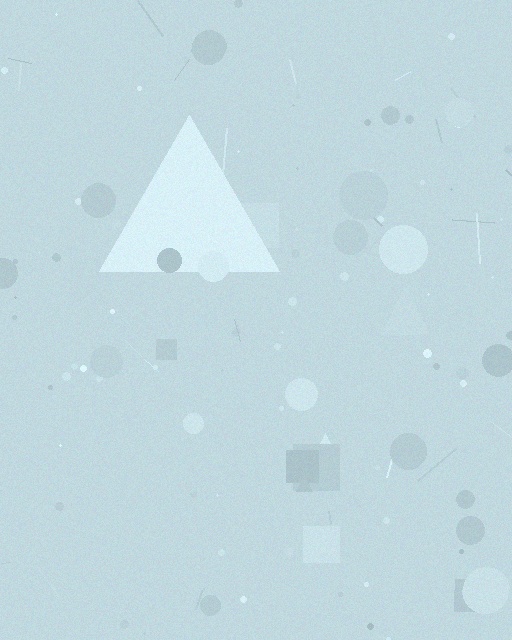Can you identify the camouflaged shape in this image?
The camouflaged shape is a triangle.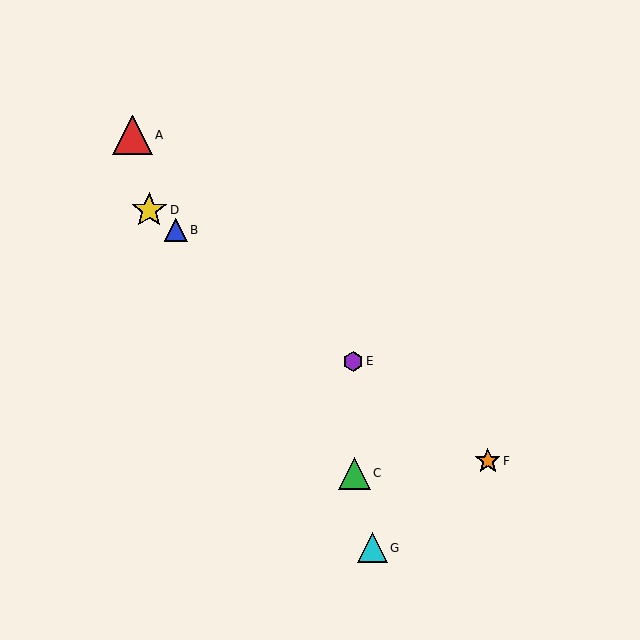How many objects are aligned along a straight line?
4 objects (B, D, E, F) are aligned along a straight line.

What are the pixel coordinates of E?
Object E is at (353, 361).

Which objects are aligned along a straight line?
Objects B, D, E, F are aligned along a straight line.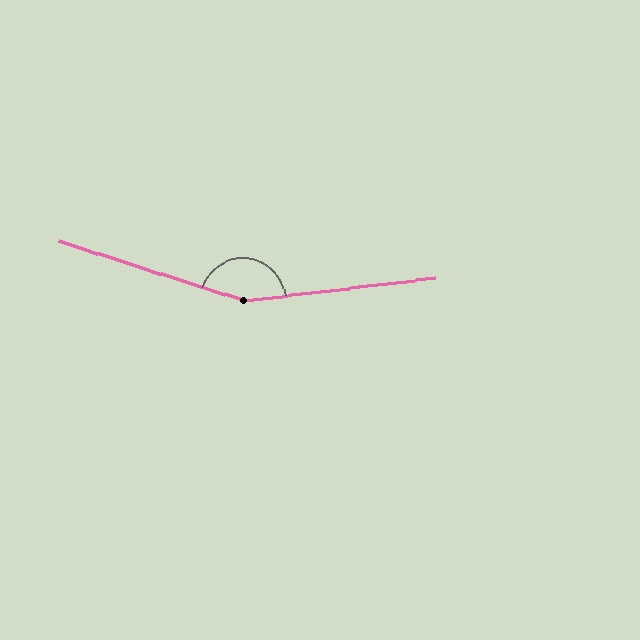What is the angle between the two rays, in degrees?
Approximately 155 degrees.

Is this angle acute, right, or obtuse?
It is obtuse.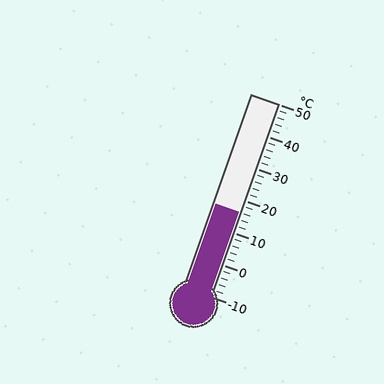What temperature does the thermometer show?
The thermometer shows approximately 16°C.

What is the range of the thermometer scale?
The thermometer scale ranges from -10°C to 50°C.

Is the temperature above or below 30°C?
The temperature is below 30°C.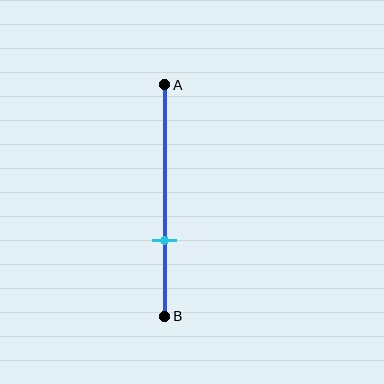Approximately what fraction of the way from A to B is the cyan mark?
The cyan mark is approximately 65% of the way from A to B.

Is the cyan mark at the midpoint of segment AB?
No, the mark is at about 65% from A, not at the 50% midpoint.